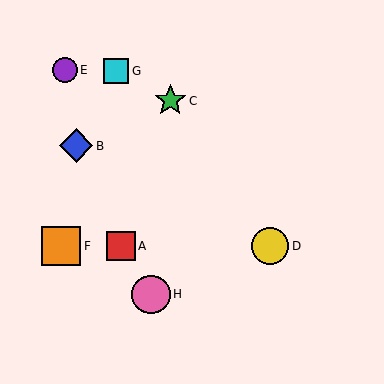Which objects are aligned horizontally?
Objects A, D, F are aligned horizontally.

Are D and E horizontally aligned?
No, D is at y≈246 and E is at y≈70.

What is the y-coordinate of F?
Object F is at y≈246.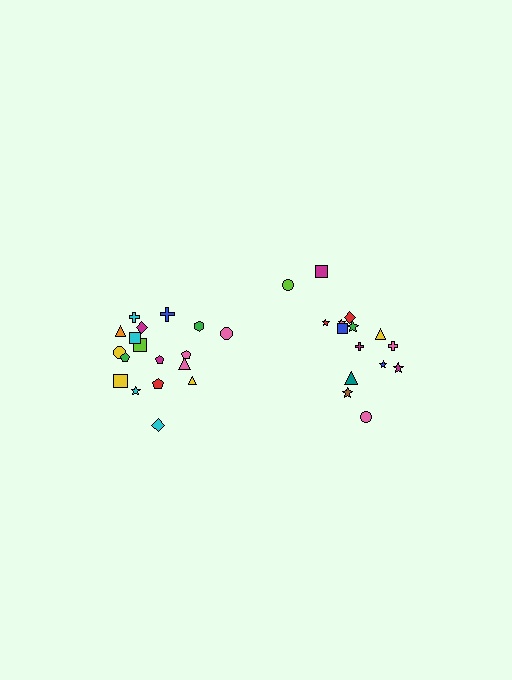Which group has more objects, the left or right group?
The left group.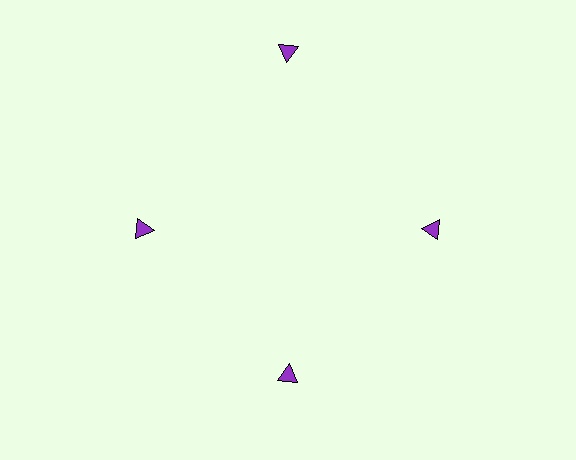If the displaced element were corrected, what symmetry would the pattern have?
It would have 4-fold rotational symmetry — the pattern would map onto itself every 90 degrees.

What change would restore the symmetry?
The symmetry would be restored by moving it inward, back onto the ring so that all 4 triangles sit at equal angles and equal distance from the center.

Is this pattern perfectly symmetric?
No. The 4 purple triangles are arranged in a ring, but one element near the 12 o'clock position is pushed outward from the center, breaking the 4-fold rotational symmetry.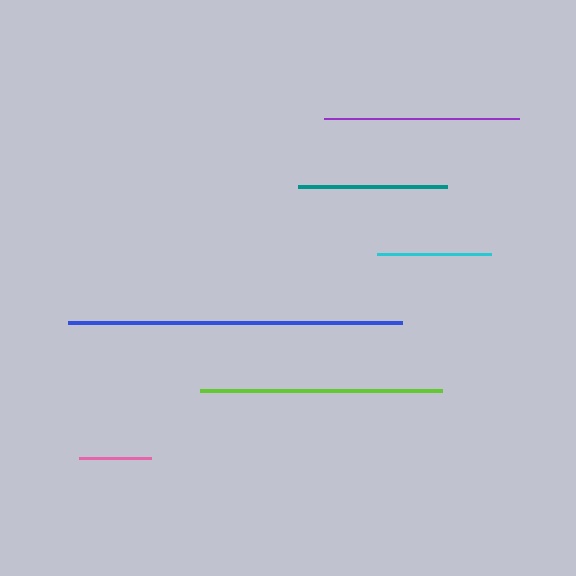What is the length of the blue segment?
The blue segment is approximately 333 pixels long.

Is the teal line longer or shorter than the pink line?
The teal line is longer than the pink line.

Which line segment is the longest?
The blue line is the longest at approximately 333 pixels.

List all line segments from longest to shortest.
From longest to shortest: blue, lime, purple, teal, cyan, pink.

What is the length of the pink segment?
The pink segment is approximately 71 pixels long.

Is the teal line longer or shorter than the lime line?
The lime line is longer than the teal line.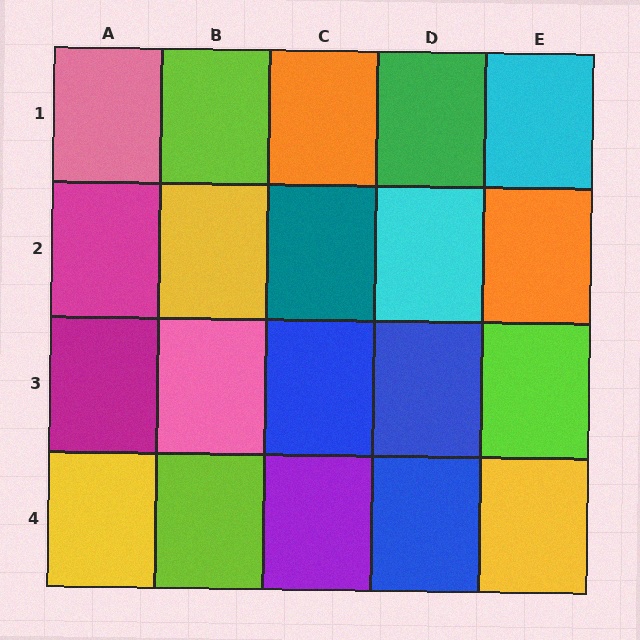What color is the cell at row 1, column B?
Lime.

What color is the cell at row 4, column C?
Purple.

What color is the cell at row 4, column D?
Blue.